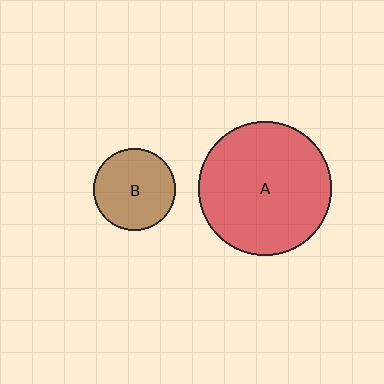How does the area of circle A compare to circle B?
Approximately 2.6 times.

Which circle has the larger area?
Circle A (red).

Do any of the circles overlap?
No, none of the circles overlap.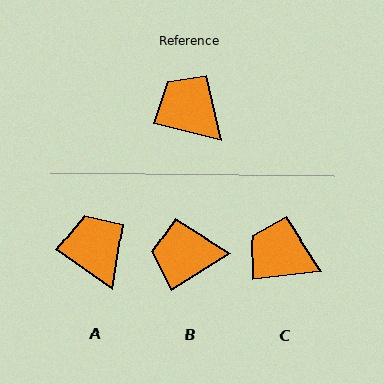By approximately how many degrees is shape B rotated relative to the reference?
Approximately 46 degrees counter-clockwise.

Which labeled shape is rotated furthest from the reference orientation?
B, about 46 degrees away.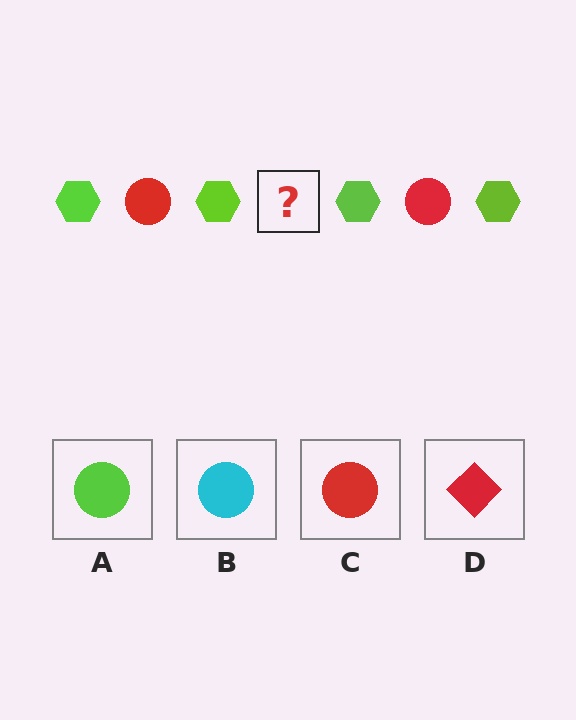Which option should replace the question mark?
Option C.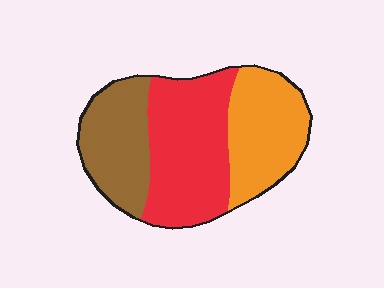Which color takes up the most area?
Red, at roughly 40%.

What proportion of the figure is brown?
Brown covers about 25% of the figure.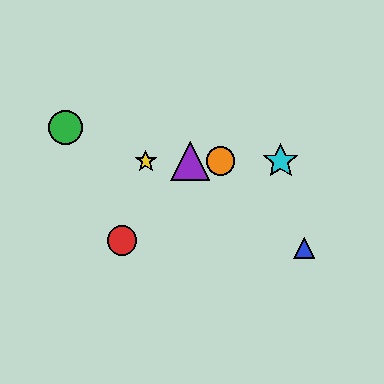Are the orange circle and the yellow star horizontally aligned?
Yes, both are at y≈161.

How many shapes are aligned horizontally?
4 shapes (the yellow star, the purple triangle, the orange circle, the cyan star) are aligned horizontally.